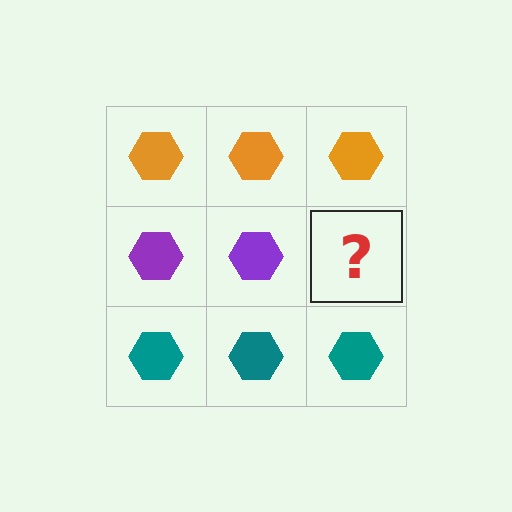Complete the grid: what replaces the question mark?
The question mark should be replaced with a purple hexagon.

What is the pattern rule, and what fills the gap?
The rule is that each row has a consistent color. The gap should be filled with a purple hexagon.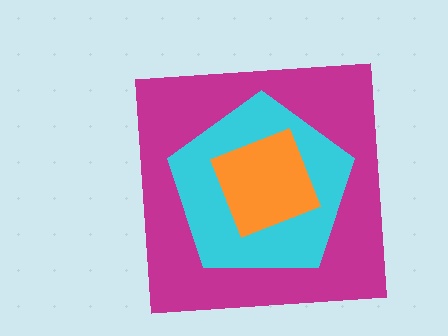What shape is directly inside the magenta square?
The cyan pentagon.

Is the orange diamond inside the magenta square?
Yes.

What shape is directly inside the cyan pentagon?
The orange diamond.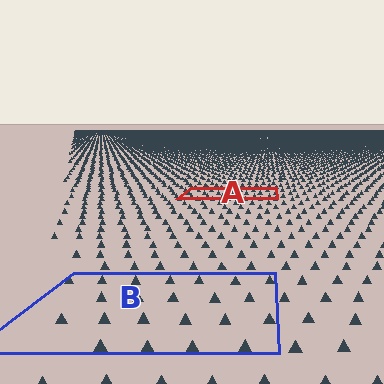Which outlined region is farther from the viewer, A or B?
Region A is farther from the viewer — the texture elements inside it appear smaller and more densely packed.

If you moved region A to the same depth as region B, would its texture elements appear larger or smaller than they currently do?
They would appear larger. At a closer depth, the same texture elements are projected at a bigger on-screen size.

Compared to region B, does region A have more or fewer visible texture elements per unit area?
Region A has more texture elements per unit area — they are packed more densely because it is farther away.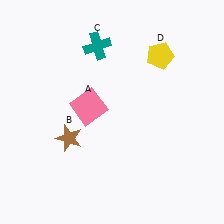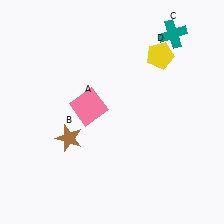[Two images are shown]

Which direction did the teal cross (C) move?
The teal cross (C) moved right.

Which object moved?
The teal cross (C) moved right.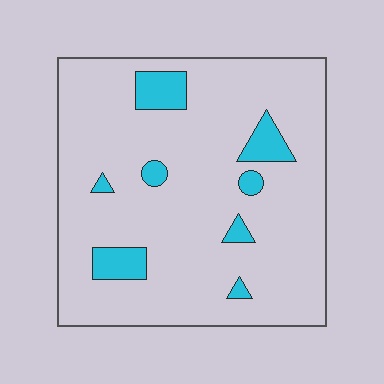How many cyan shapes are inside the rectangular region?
8.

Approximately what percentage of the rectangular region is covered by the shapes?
Approximately 10%.